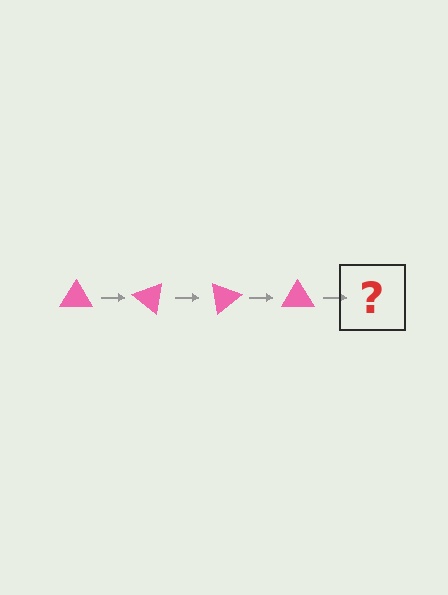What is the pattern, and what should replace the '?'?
The pattern is that the triangle rotates 40 degrees each step. The '?' should be a pink triangle rotated 160 degrees.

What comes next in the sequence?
The next element should be a pink triangle rotated 160 degrees.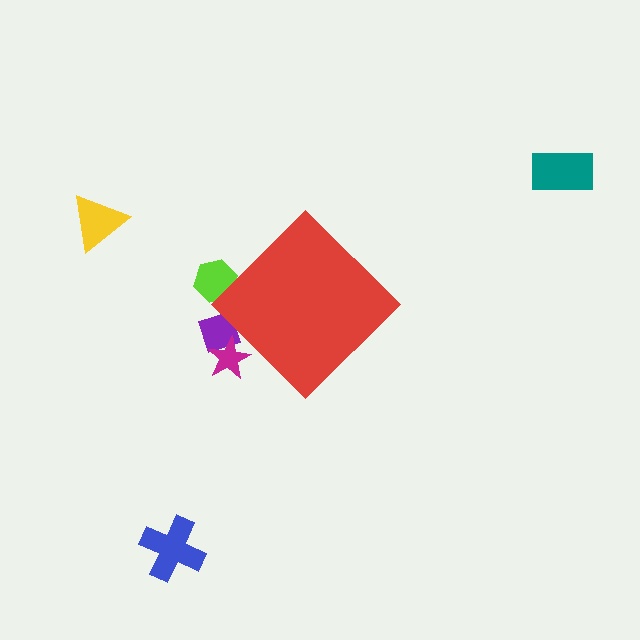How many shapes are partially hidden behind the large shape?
3 shapes are partially hidden.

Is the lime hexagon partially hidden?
Yes, the lime hexagon is partially hidden behind the red diamond.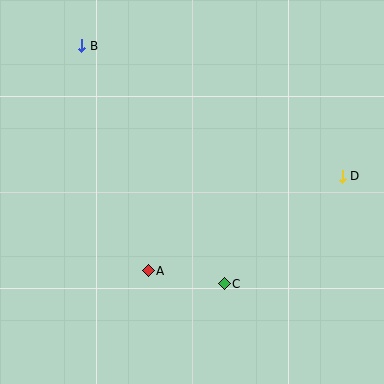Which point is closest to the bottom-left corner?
Point A is closest to the bottom-left corner.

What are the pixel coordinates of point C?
Point C is at (224, 284).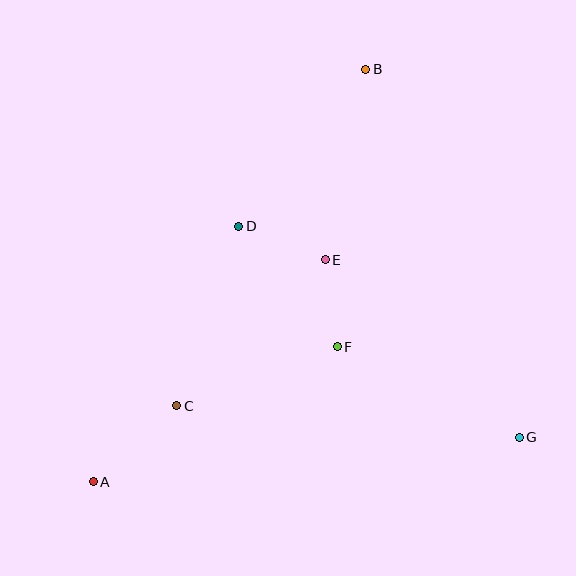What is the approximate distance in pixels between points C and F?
The distance between C and F is approximately 171 pixels.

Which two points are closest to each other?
Points E and F are closest to each other.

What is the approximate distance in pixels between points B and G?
The distance between B and G is approximately 399 pixels.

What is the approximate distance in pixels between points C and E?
The distance between C and E is approximately 208 pixels.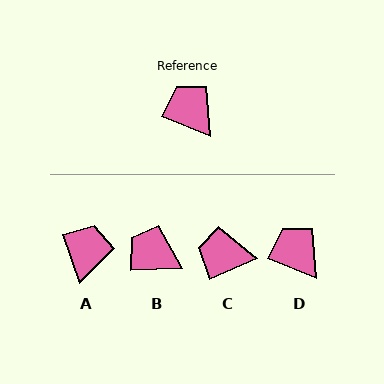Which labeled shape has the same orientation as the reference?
D.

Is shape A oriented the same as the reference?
No, it is off by about 49 degrees.